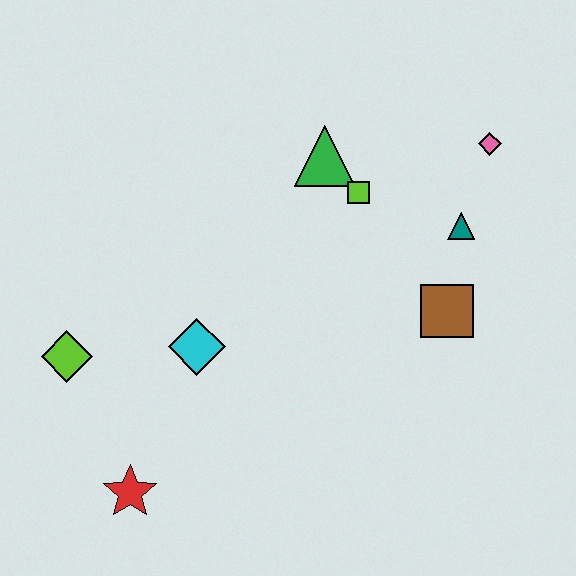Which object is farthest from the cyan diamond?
The pink diamond is farthest from the cyan diamond.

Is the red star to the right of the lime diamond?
Yes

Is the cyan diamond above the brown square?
No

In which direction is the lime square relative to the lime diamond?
The lime square is to the right of the lime diamond.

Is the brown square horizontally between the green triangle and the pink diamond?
Yes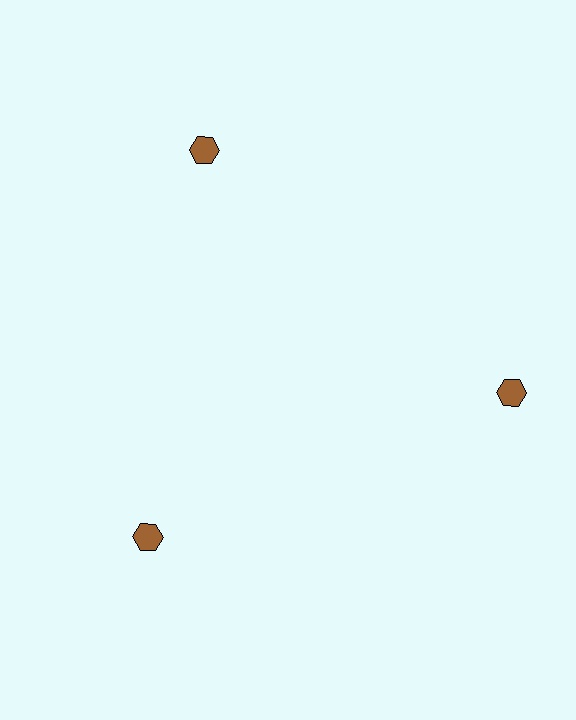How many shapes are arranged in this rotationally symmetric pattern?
There are 3 shapes, arranged in 3 groups of 1.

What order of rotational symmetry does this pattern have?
This pattern has 3-fold rotational symmetry.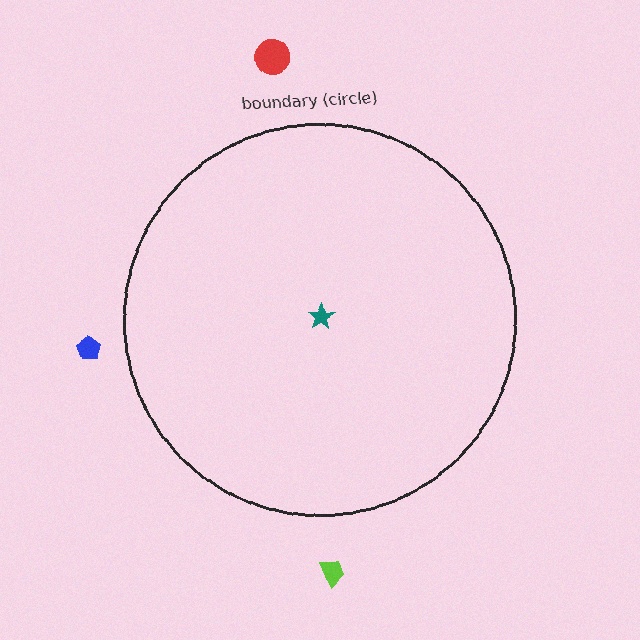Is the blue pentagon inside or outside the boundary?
Outside.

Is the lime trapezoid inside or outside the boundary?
Outside.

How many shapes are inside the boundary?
1 inside, 3 outside.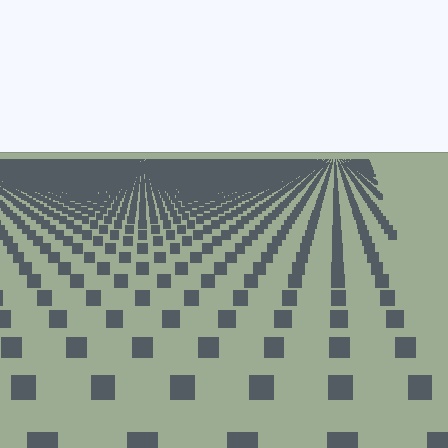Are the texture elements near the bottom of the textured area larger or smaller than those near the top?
Larger. Near the bottom, elements are closer to the viewer and appear at a bigger on-screen size.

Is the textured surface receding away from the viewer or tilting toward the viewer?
The surface is receding away from the viewer. Texture elements get smaller and denser toward the top.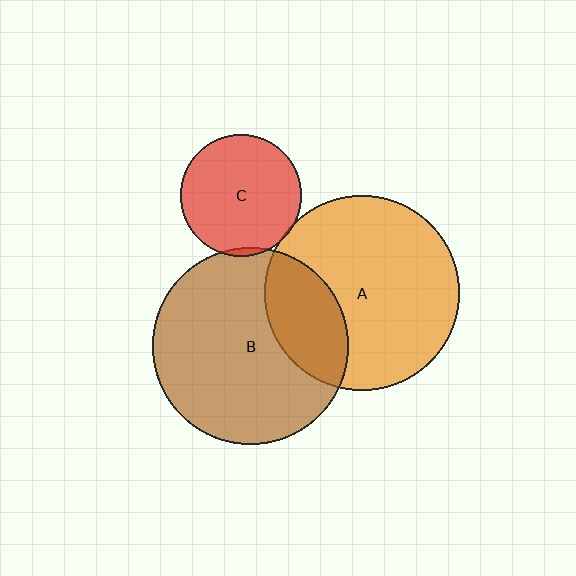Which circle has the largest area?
Circle B (brown).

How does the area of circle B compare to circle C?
Approximately 2.6 times.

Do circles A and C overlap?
Yes.